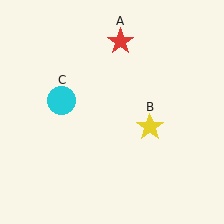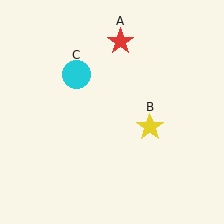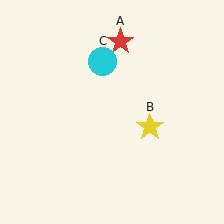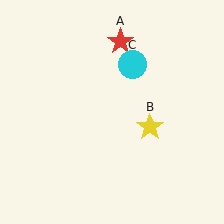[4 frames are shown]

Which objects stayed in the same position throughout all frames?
Red star (object A) and yellow star (object B) remained stationary.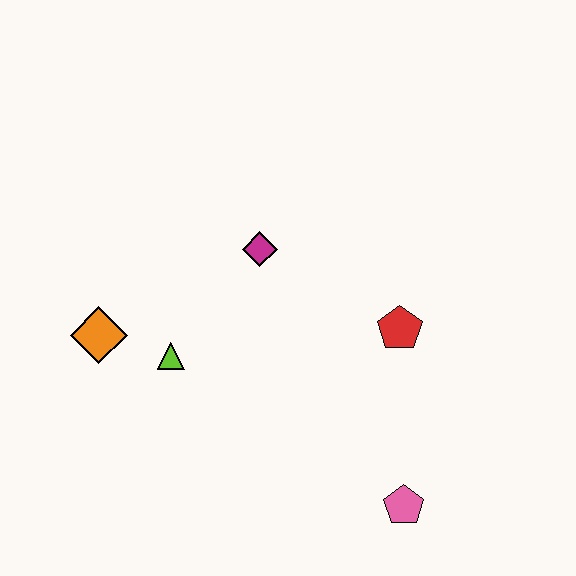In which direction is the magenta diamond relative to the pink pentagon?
The magenta diamond is above the pink pentagon.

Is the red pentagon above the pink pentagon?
Yes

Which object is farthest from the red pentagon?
The orange diamond is farthest from the red pentagon.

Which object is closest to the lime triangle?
The orange diamond is closest to the lime triangle.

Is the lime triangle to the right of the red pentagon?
No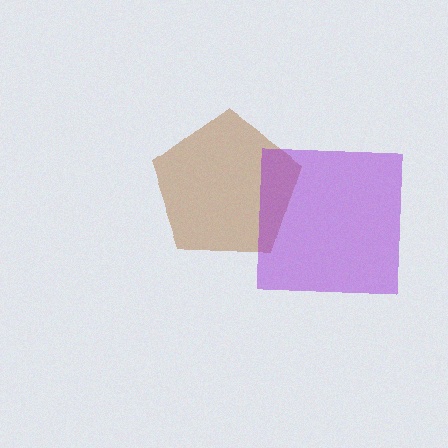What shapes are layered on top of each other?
The layered shapes are: a brown pentagon, a purple square.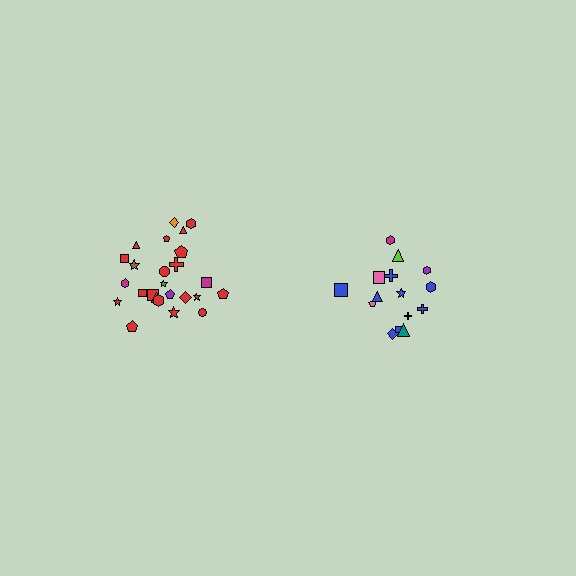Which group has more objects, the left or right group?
The left group.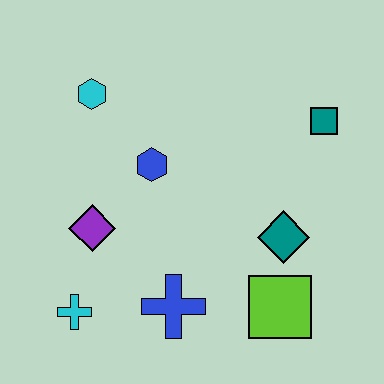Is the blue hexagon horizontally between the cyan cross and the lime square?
Yes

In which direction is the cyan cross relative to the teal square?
The cyan cross is to the left of the teal square.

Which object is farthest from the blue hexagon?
The lime square is farthest from the blue hexagon.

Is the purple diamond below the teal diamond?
No